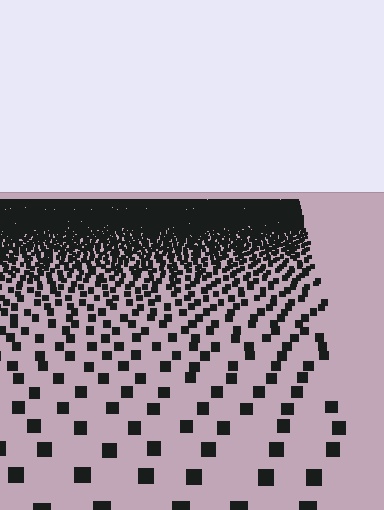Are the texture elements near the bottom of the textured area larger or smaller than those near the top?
Larger. Near the bottom, elements are closer to the viewer and appear at a bigger on-screen size.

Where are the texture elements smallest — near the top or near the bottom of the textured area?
Near the top.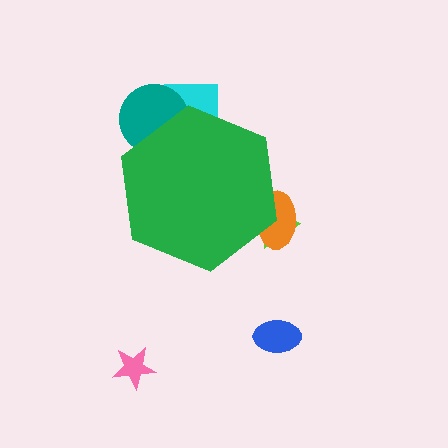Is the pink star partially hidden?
No, the pink star is fully visible.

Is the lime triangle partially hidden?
Yes, the lime triangle is partially hidden behind the green hexagon.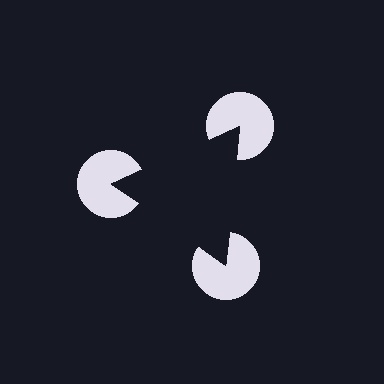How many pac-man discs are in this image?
There are 3 — one at each vertex of the illusory triangle.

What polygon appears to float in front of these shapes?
An illusory triangle — its edges are inferred from the aligned wedge cuts in the pac-man discs, not physically drawn.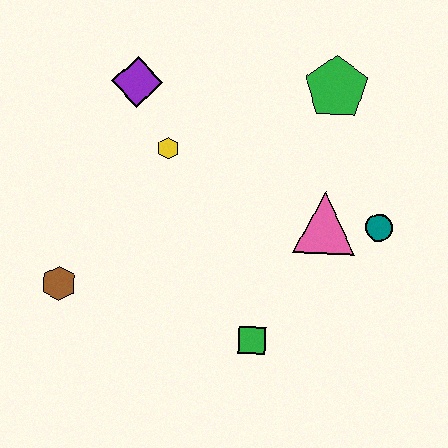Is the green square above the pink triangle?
No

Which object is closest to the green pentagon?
The pink triangle is closest to the green pentagon.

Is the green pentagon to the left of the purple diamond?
No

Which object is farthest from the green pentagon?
The brown hexagon is farthest from the green pentagon.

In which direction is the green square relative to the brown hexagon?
The green square is to the right of the brown hexagon.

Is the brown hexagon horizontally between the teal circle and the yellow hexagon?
No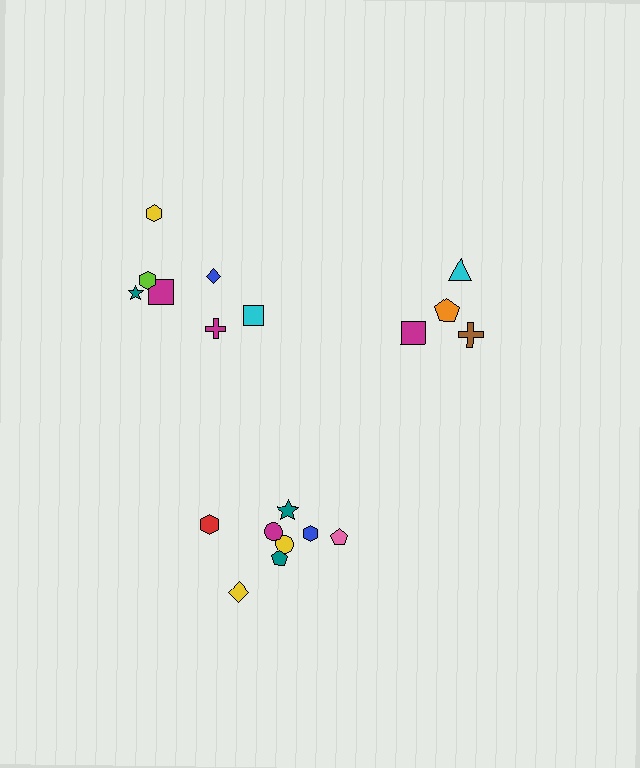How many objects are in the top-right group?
There are 4 objects.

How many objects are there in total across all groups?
There are 19 objects.